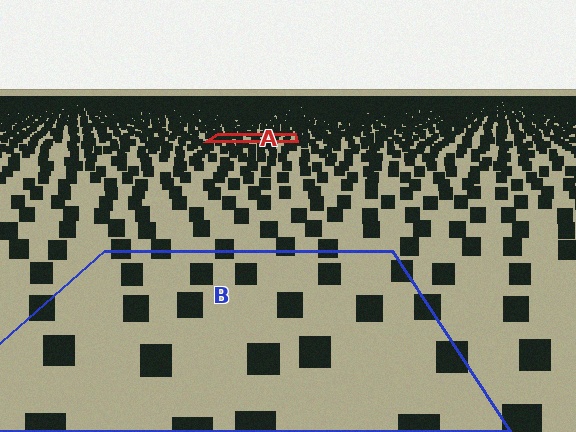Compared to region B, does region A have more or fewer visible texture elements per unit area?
Region A has more texture elements per unit area — they are packed more densely because it is farther away.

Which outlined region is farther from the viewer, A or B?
Region A is farther from the viewer — the texture elements inside it appear smaller and more densely packed.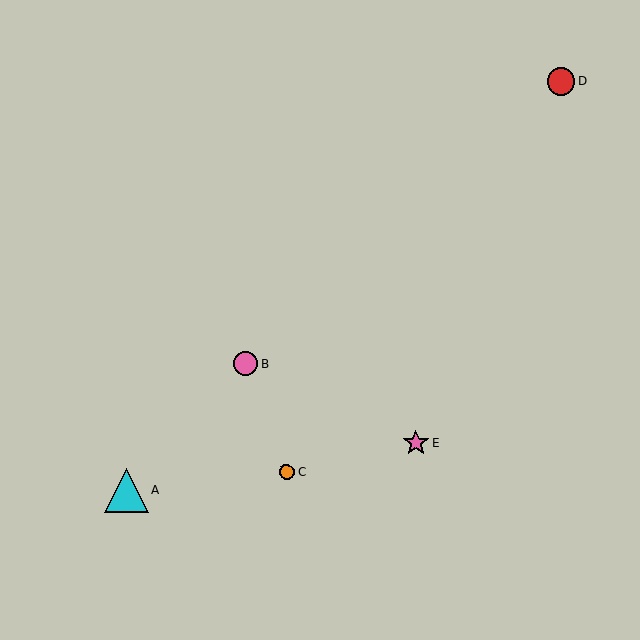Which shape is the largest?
The cyan triangle (labeled A) is the largest.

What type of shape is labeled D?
Shape D is a red circle.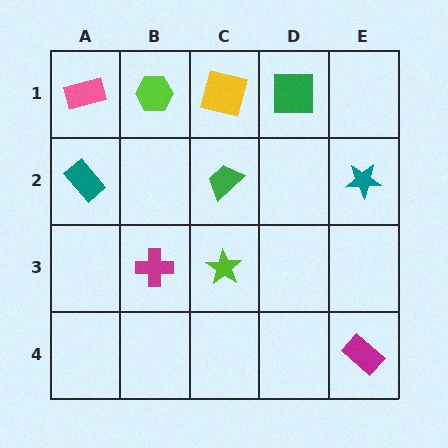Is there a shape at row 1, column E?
No, that cell is empty.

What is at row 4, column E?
A magenta rectangle.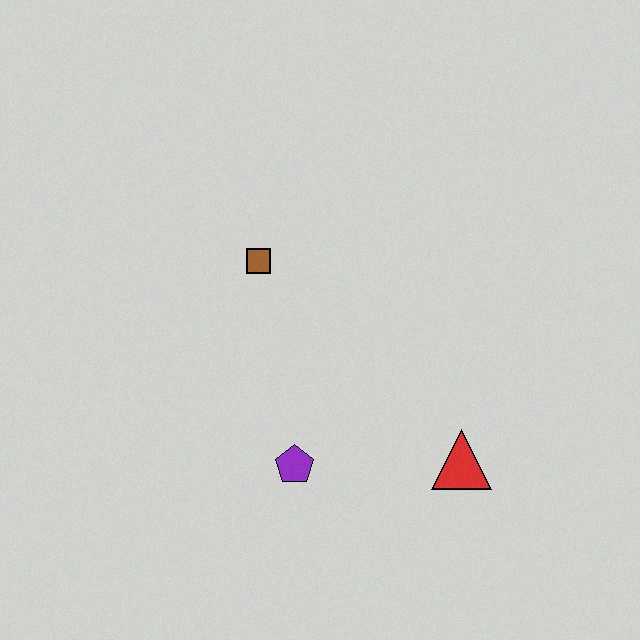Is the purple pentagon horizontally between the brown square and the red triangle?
Yes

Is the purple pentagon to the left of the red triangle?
Yes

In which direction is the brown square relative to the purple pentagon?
The brown square is above the purple pentagon.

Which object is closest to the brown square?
The purple pentagon is closest to the brown square.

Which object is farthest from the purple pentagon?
The brown square is farthest from the purple pentagon.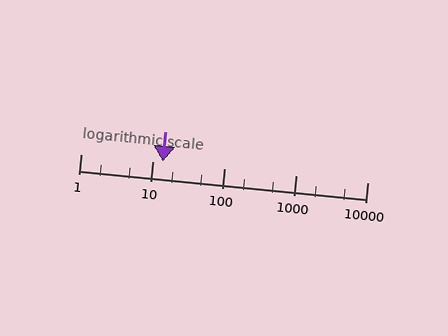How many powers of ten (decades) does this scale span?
The scale spans 4 decades, from 1 to 10000.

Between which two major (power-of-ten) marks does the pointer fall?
The pointer is between 10 and 100.